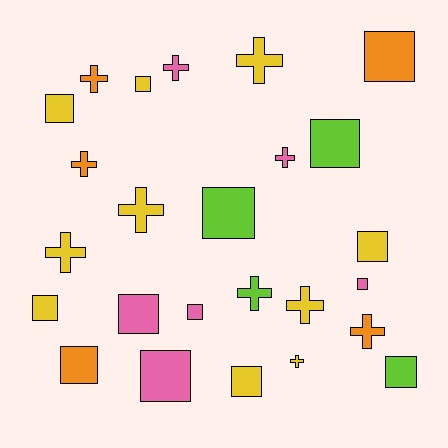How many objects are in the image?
There are 25 objects.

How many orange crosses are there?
There are 3 orange crosses.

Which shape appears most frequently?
Square, with 14 objects.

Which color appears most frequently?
Yellow, with 10 objects.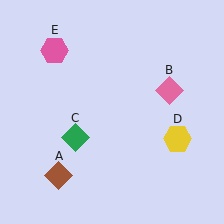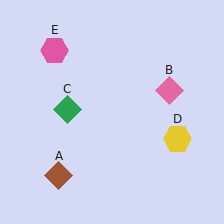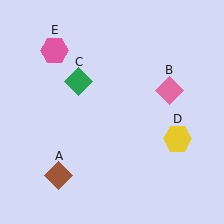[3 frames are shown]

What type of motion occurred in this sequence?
The green diamond (object C) rotated clockwise around the center of the scene.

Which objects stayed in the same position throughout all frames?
Brown diamond (object A) and pink diamond (object B) and yellow hexagon (object D) and pink hexagon (object E) remained stationary.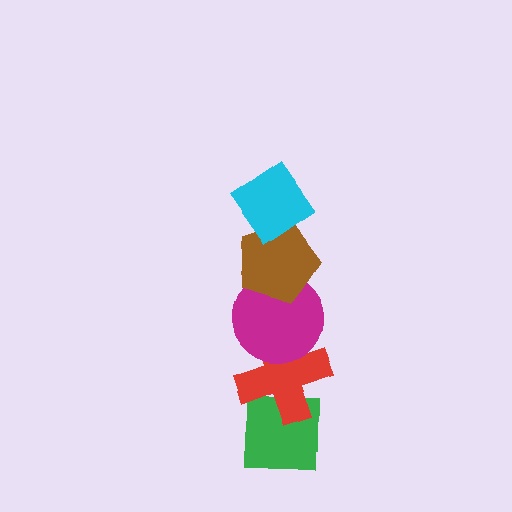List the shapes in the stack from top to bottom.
From top to bottom: the cyan diamond, the brown pentagon, the magenta circle, the red cross, the green square.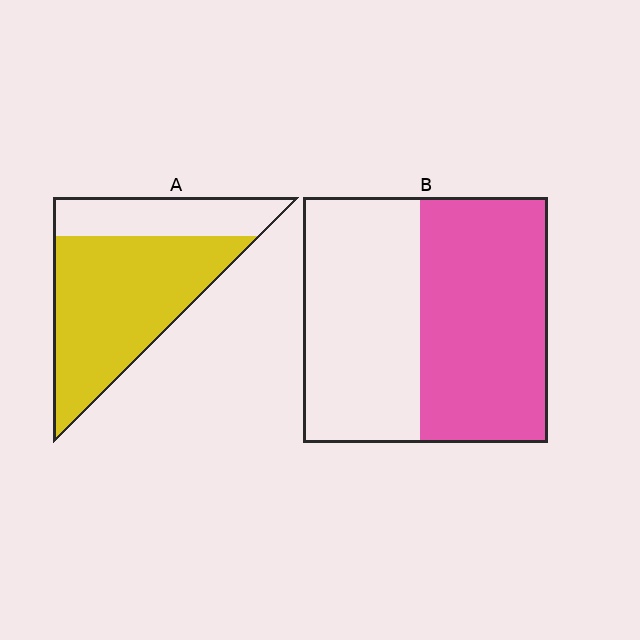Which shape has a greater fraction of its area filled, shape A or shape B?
Shape A.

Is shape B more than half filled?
Roughly half.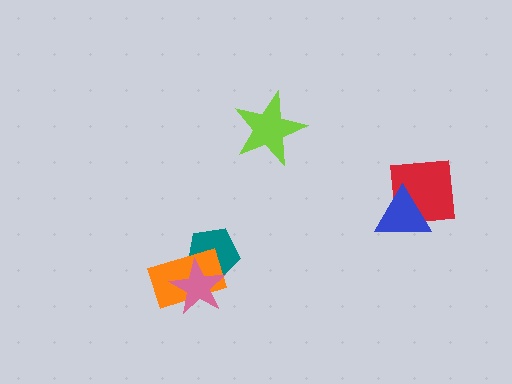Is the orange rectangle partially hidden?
Yes, it is partially covered by another shape.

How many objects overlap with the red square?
1 object overlaps with the red square.